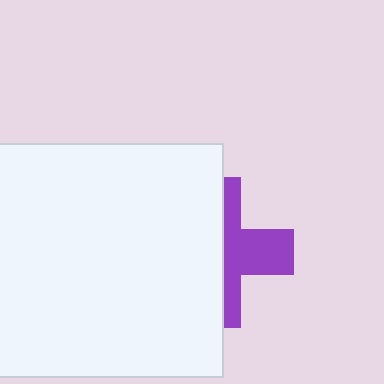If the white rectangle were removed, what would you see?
You would see the complete purple cross.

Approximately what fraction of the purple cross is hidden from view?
Roughly 57% of the purple cross is hidden behind the white rectangle.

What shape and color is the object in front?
The object in front is a white rectangle.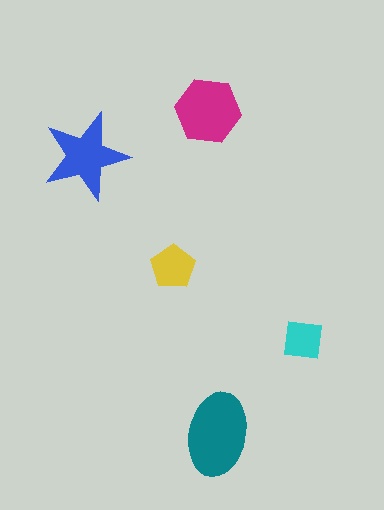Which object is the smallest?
The cyan square.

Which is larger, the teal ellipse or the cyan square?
The teal ellipse.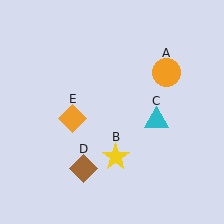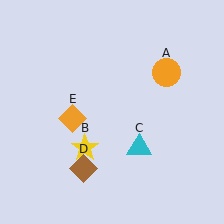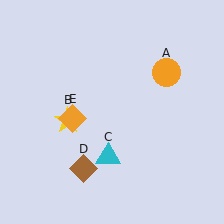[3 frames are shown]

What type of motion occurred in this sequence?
The yellow star (object B), cyan triangle (object C) rotated clockwise around the center of the scene.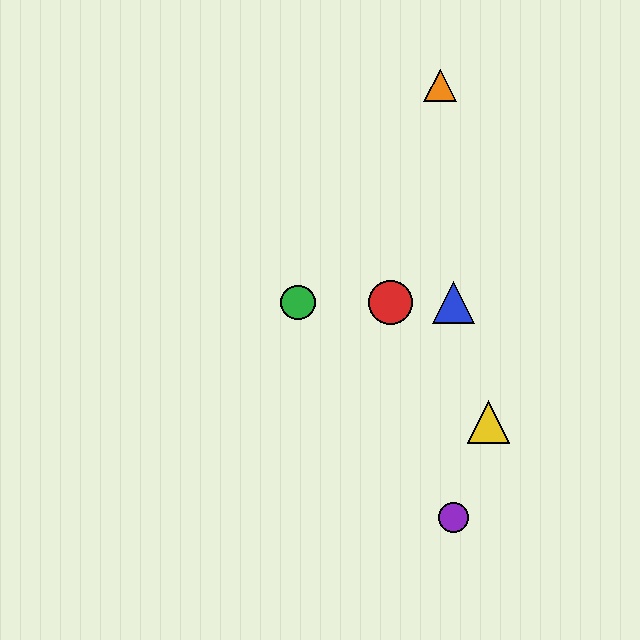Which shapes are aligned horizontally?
The red circle, the blue triangle, the green circle are aligned horizontally.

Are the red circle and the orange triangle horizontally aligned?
No, the red circle is at y≈303 and the orange triangle is at y≈86.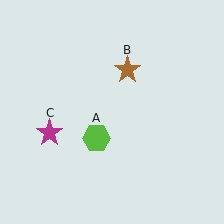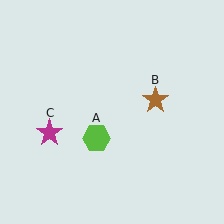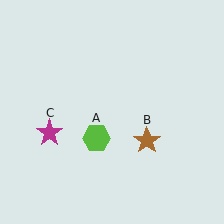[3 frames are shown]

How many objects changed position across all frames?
1 object changed position: brown star (object B).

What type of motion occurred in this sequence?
The brown star (object B) rotated clockwise around the center of the scene.